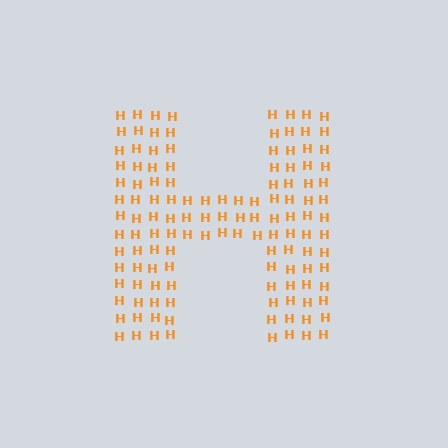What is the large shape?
The large shape is the letter H.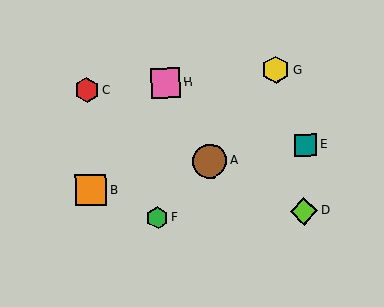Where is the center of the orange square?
The center of the orange square is at (91, 190).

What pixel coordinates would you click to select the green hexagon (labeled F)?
Click at (158, 217) to select the green hexagon F.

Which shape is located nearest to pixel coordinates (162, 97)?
The pink square (labeled H) at (166, 83) is nearest to that location.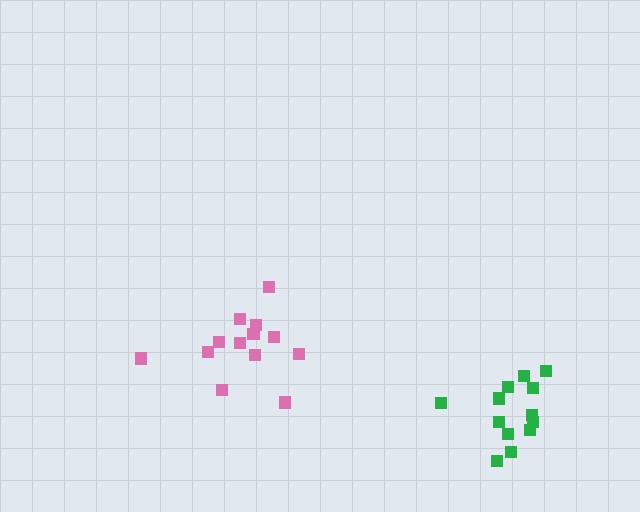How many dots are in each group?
Group 1: 13 dots, Group 2: 13 dots (26 total).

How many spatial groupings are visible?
There are 2 spatial groupings.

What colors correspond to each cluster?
The clusters are colored: pink, green.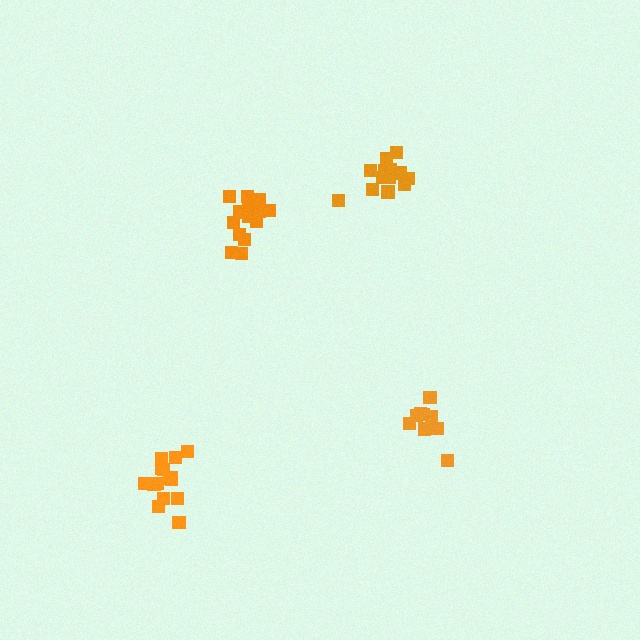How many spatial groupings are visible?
There are 4 spatial groupings.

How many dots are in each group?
Group 1: 14 dots, Group 2: 10 dots, Group 3: 15 dots, Group 4: 14 dots (53 total).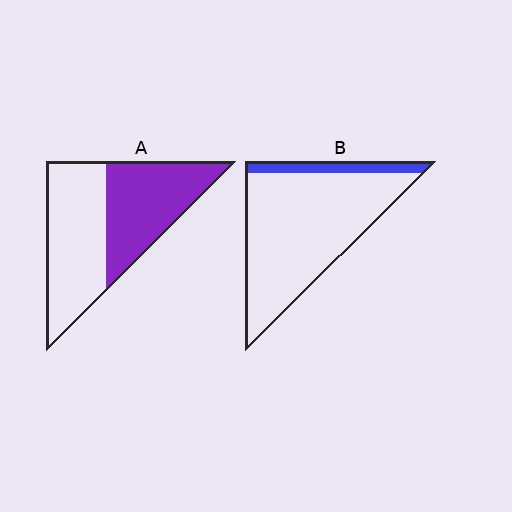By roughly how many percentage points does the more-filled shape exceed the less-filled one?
By roughly 35 percentage points (A over B).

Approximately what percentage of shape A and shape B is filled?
A is approximately 45% and B is approximately 10%.